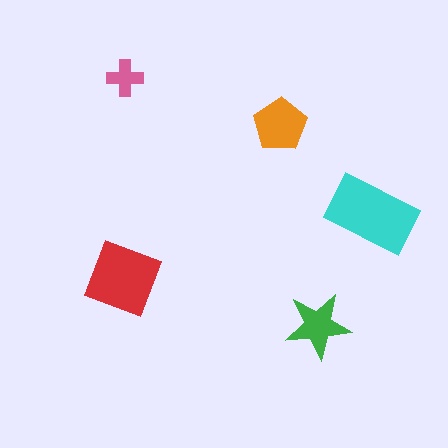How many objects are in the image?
There are 5 objects in the image.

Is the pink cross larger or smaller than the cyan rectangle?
Smaller.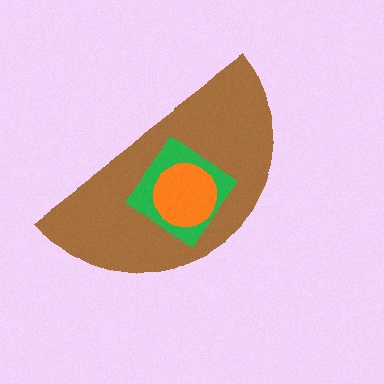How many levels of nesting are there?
3.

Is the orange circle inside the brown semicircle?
Yes.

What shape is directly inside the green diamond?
The orange circle.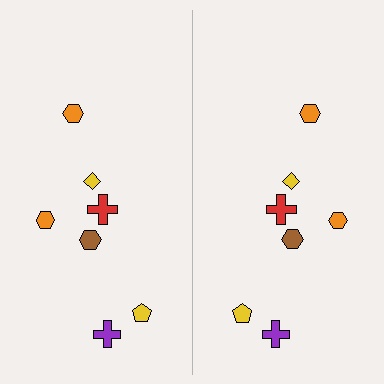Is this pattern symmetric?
Yes, this pattern has bilateral (reflection) symmetry.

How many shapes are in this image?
There are 14 shapes in this image.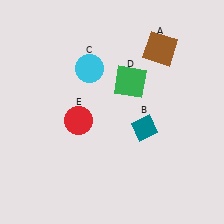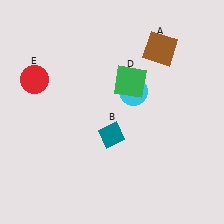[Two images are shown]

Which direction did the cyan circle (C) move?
The cyan circle (C) moved right.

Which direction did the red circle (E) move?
The red circle (E) moved left.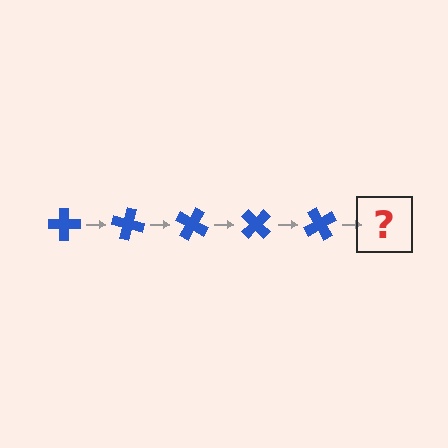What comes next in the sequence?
The next element should be a blue cross rotated 75 degrees.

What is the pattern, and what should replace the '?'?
The pattern is that the cross rotates 15 degrees each step. The '?' should be a blue cross rotated 75 degrees.